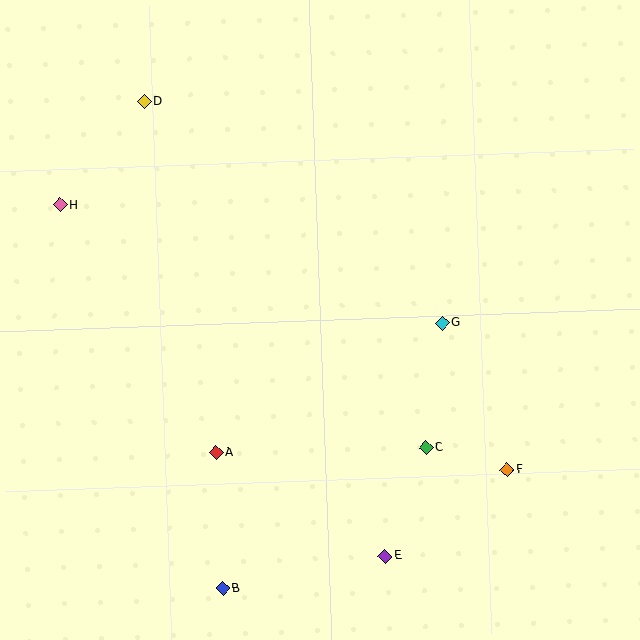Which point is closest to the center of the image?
Point G at (442, 323) is closest to the center.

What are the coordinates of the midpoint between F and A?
The midpoint between F and A is at (361, 461).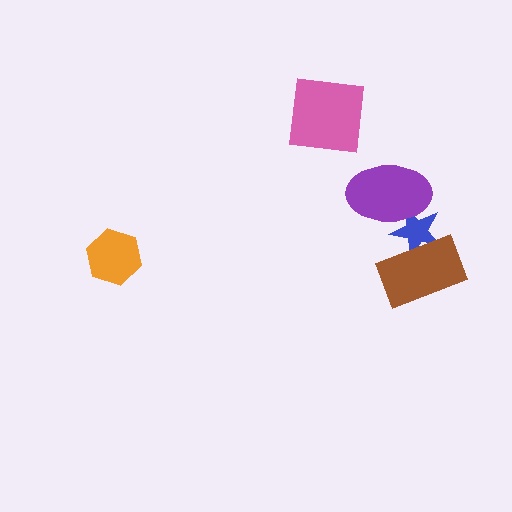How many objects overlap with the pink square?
0 objects overlap with the pink square.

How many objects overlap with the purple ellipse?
1 object overlaps with the purple ellipse.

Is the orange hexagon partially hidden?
No, no other shape covers it.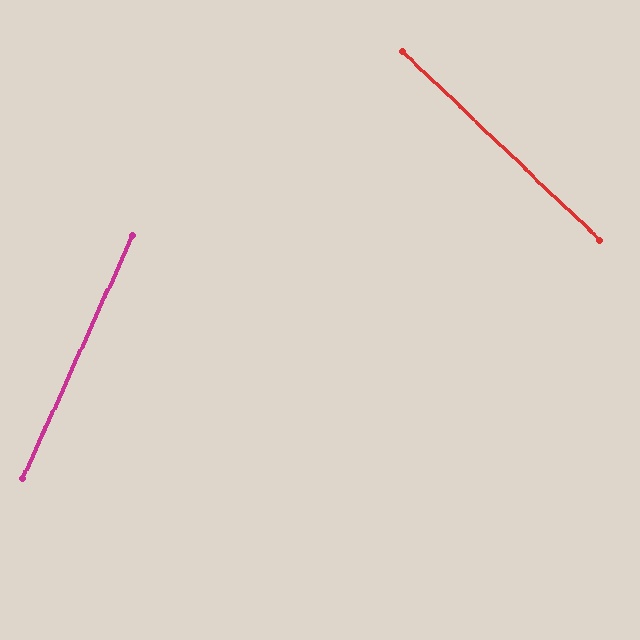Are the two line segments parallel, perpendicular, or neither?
Neither parallel nor perpendicular — they differ by about 71°.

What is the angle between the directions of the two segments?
Approximately 71 degrees.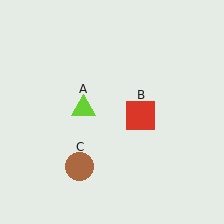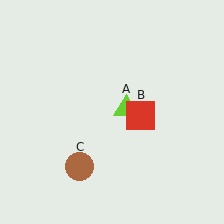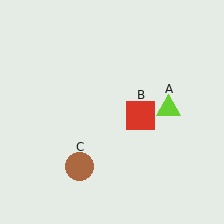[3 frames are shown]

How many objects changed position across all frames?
1 object changed position: lime triangle (object A).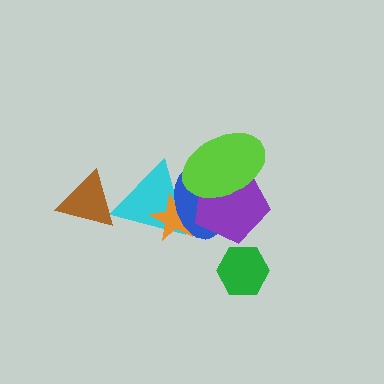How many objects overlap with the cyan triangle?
5 objects overlap with the cyan triangle.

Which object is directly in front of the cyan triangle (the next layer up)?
The orange star is directly in front of the cyan triangle.